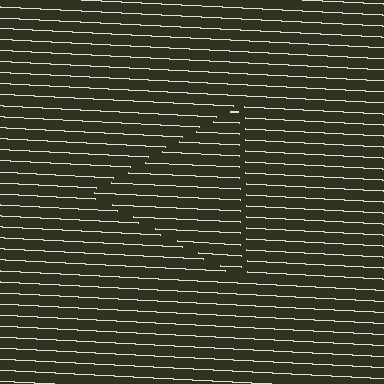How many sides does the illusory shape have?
3 sides — the line-ends trace a triangle.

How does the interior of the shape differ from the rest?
The interior of the shape contains the same grating, shifted by half a period — the contour is defined by the phase discontinuity where line-ends from the inner and outer gratings abut.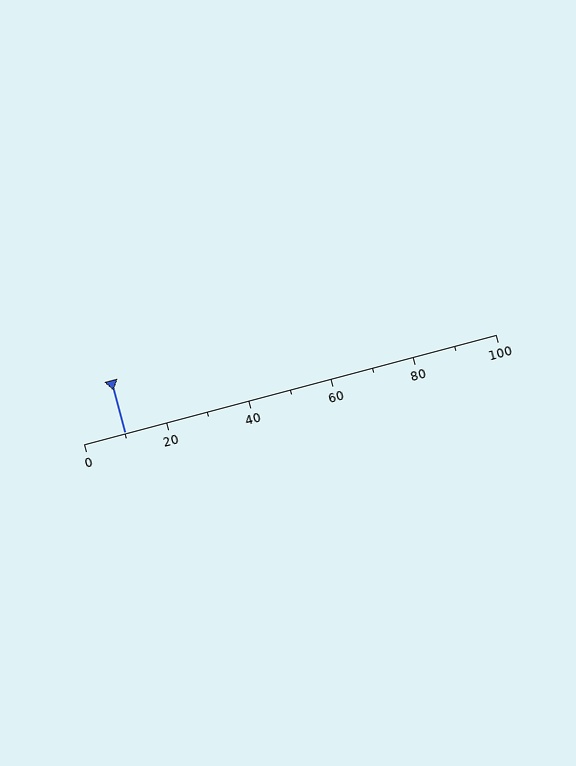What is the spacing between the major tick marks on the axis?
The major ticks are spaced 20 apart.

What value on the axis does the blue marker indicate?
The marker indicates approximately 10.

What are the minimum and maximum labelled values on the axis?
The axis runs from 0 to 100.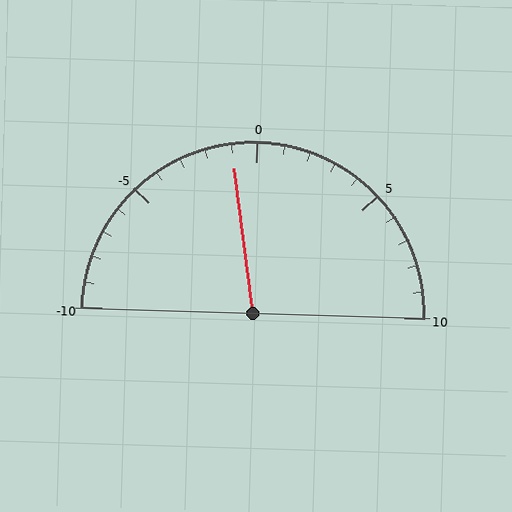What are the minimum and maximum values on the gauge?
The gauge ranges from -10 to 10.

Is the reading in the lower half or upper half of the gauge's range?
The reading is in the lower half of the range (-10 to 10).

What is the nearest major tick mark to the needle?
The nearest major tick mark is 0.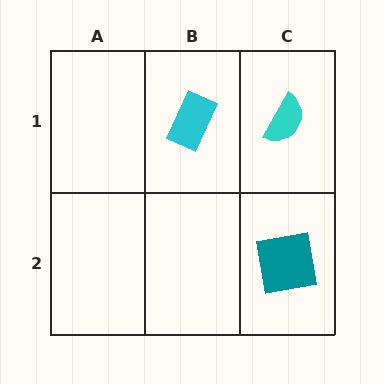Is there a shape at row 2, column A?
No, that cell is empty.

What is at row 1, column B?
A cyan rectangle.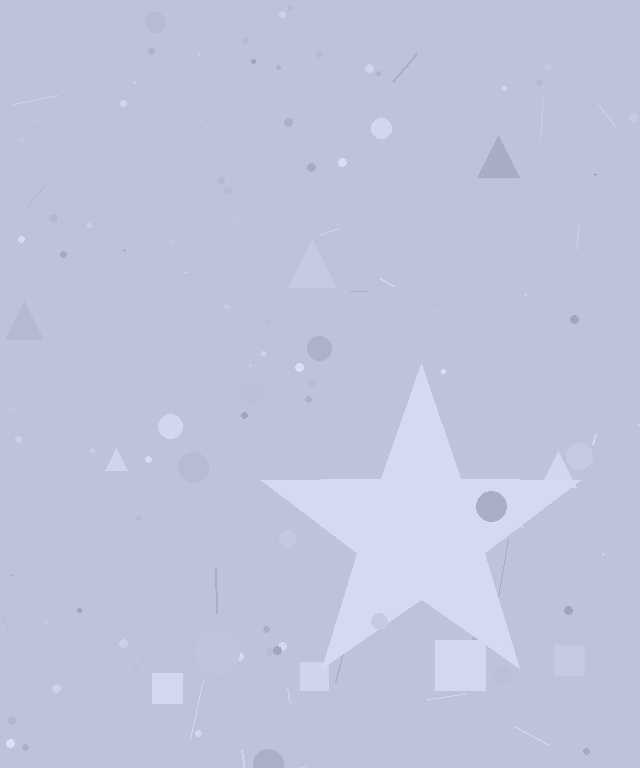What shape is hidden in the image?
A star is hidden in the image.